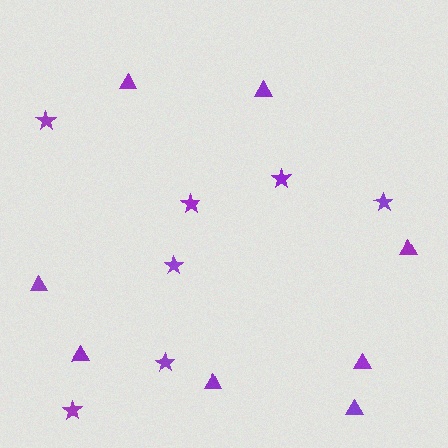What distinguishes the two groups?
There are 2 groups: one group of triangles (8) and one group of stars (7).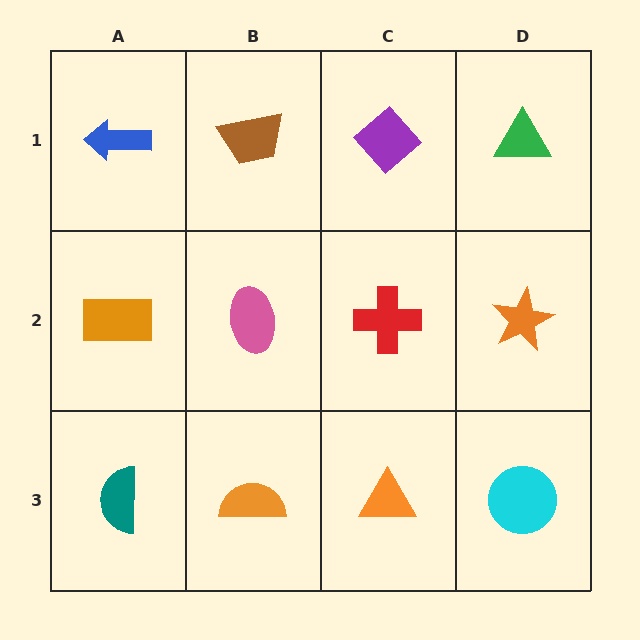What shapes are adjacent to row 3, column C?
A red cross (row 2, column C), an orange semicircle (row 3, column B), a cyan circle (row 3, column D).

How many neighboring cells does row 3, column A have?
2.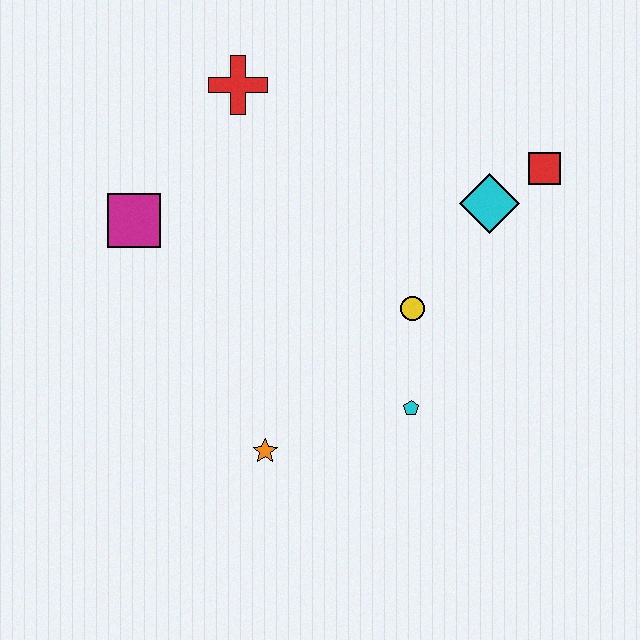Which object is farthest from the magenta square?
The red square is farthest from the magenta square.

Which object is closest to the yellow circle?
The cyan pentagon is closest to the yellow circle.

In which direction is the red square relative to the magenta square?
The red square is to the right of the magenta square.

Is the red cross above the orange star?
Yes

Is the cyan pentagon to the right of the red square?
No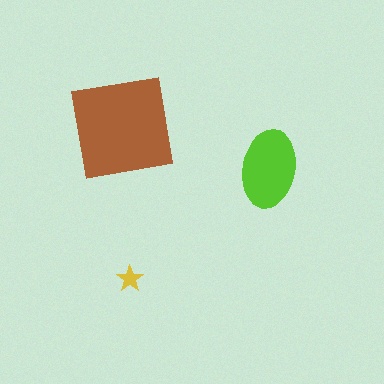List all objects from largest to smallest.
The brown square, the lime ellipse, the yellow star.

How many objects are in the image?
There are 3 objects in the image.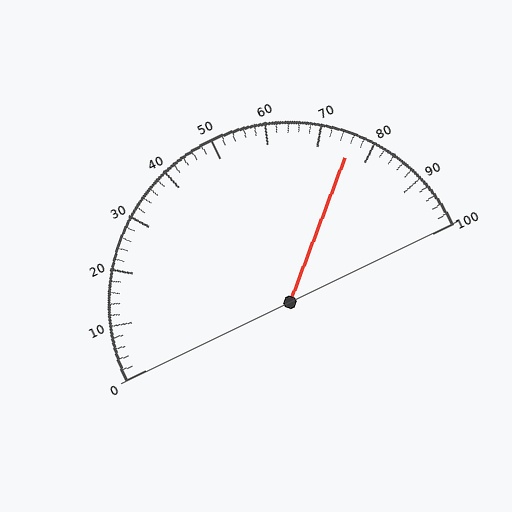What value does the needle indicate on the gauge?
The needle indicates approximately 76.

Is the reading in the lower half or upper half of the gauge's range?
The reading is in the upper half of the range (0 to 100).